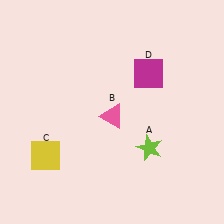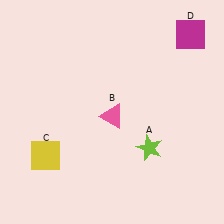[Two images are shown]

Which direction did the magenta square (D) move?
The magenta square (D) moved right.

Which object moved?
The magenta square (D) moved right.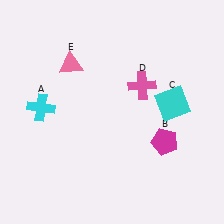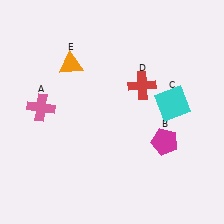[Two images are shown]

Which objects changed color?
A changed from cyan to pink. D changed from pink to red. E changed from pink to orange.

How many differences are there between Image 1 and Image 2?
There are 3 differences between the two images.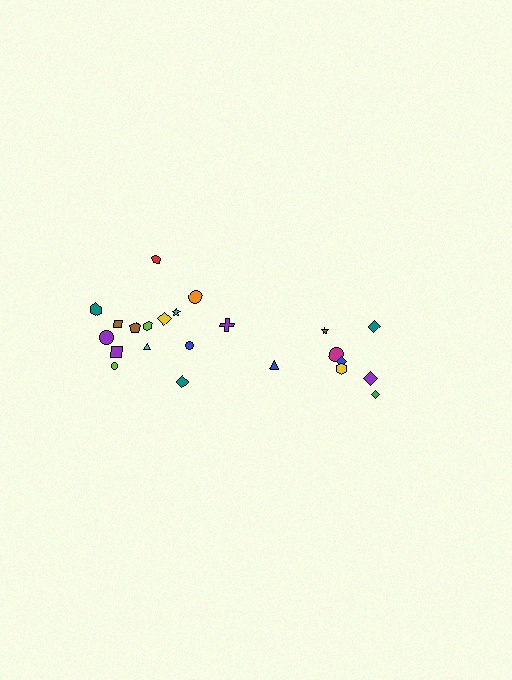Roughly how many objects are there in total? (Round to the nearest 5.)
Roughly 25 objects in total.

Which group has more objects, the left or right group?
The left group.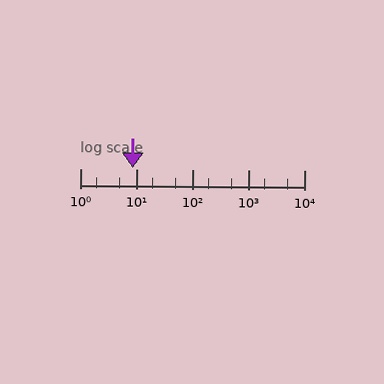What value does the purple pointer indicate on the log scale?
The pointer indicates approximately 8.5.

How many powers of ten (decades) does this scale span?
The scale spans 4 decades, from 1 to 10000.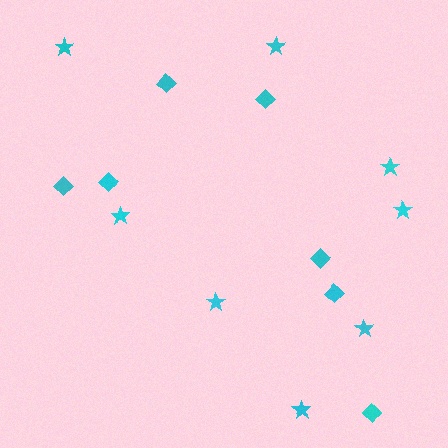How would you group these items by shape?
There are 2 groups: one group of diamonds (7) and one group of stars (8).